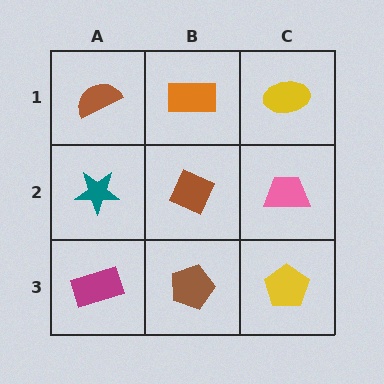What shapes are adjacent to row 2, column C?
A yellow ellipse (row 1, column C), a yellow pentagon (row 3, column C), a brown diamond (row 2, column B).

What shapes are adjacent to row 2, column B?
An orange rectangle (row 1, column B), a brown pentagon (row 3, column B), a teal star (row 2, column A), a pink trapezoid (row 2, column C).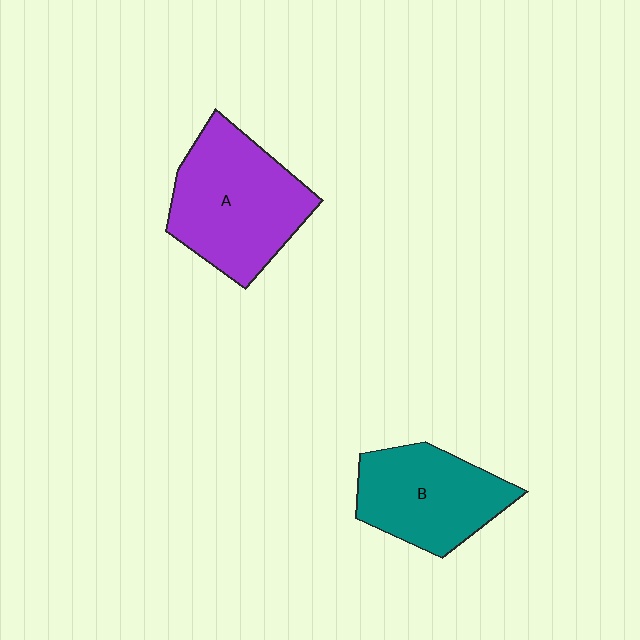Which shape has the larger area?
Shape A (purple).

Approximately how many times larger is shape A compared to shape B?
Approximately 1.2 times.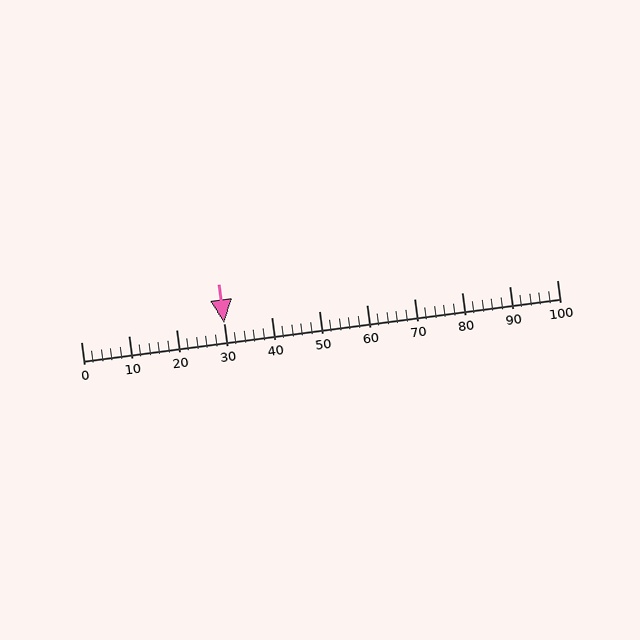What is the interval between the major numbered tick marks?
The major tick marks are spaced 10 units apart.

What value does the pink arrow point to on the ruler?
The pink arrow points to approximately 30.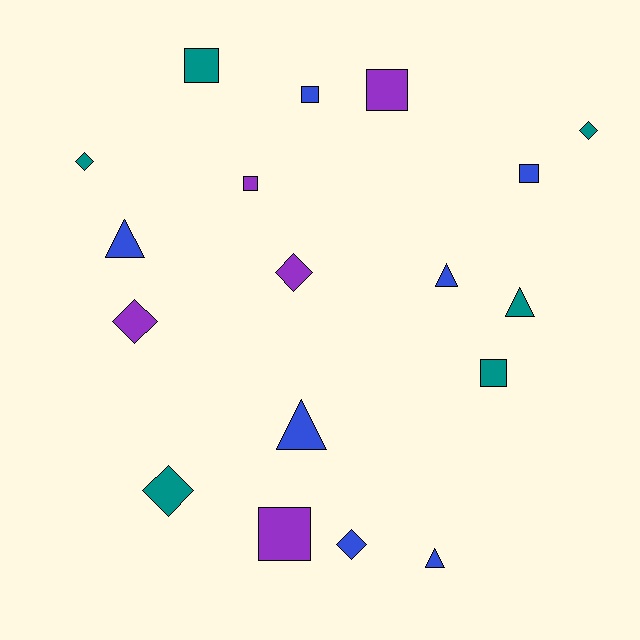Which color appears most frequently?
Blue, with 7 objects.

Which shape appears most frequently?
Square, with 7 objects.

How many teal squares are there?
There are 2 teal squares.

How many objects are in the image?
There are 18 objects.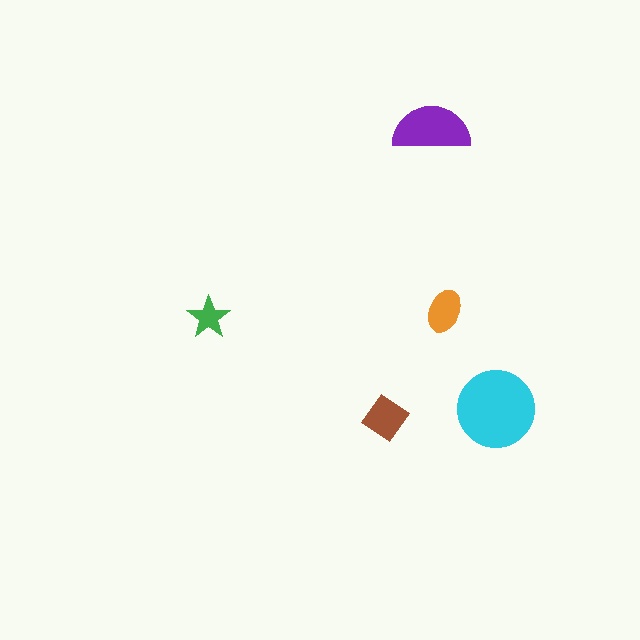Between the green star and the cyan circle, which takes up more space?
The cyan circle.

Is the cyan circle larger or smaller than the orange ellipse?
Larger.